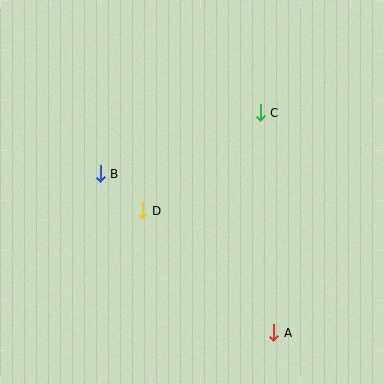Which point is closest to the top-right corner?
Point C is closest to the top-right corner.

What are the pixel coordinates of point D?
Point D is at (142, 211).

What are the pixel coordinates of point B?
Point B is at (100, 174).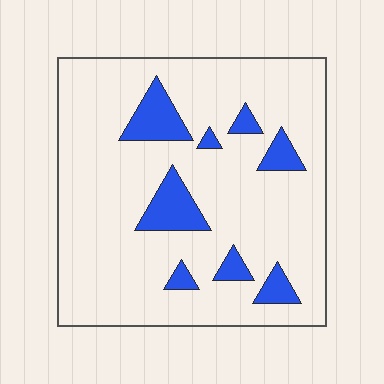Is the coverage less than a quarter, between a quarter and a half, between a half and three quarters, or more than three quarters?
Less than a quarter.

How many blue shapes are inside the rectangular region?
8.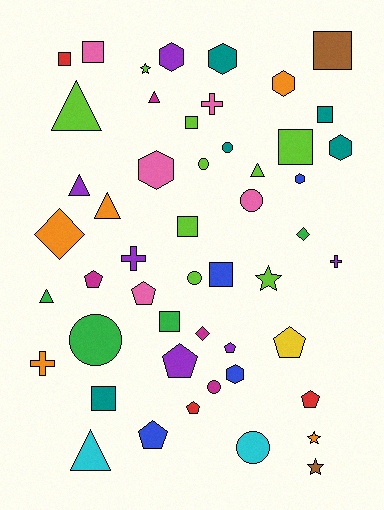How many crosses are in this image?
There are 4 crosses.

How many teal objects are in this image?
There are 5 teal objects.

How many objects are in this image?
There are 50 objects.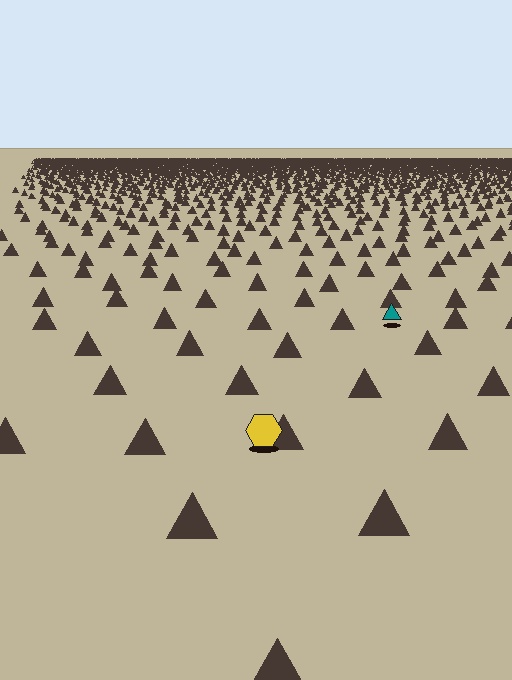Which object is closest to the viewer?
The yellow hexagon is closest. The texture marks near it are larger and more spread out.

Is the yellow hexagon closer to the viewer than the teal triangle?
Yes. The yellow hexagon is closer — you can tell from the texture gradient: the ground texture is coarser near it.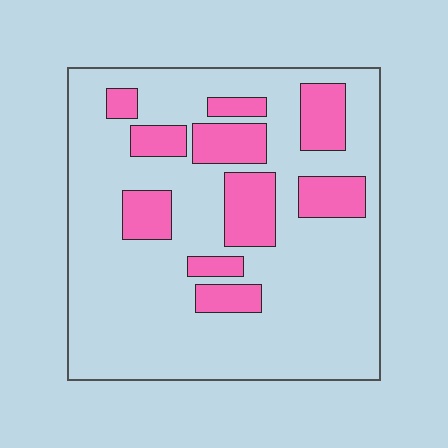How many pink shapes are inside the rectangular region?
10.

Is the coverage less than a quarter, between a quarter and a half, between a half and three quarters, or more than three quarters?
Less than a quarter.